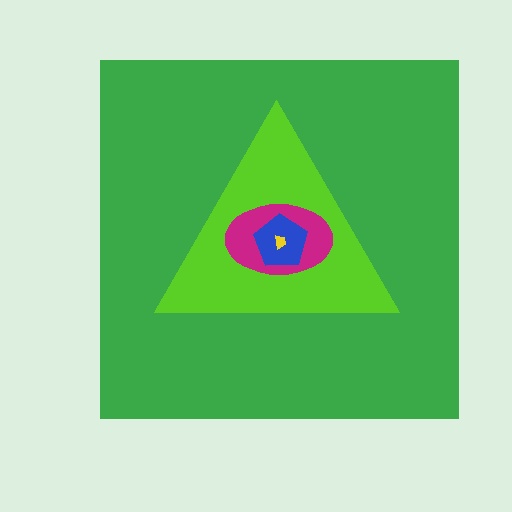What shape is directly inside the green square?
The lime triangle.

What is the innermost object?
The yellow trapezoid.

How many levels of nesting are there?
5.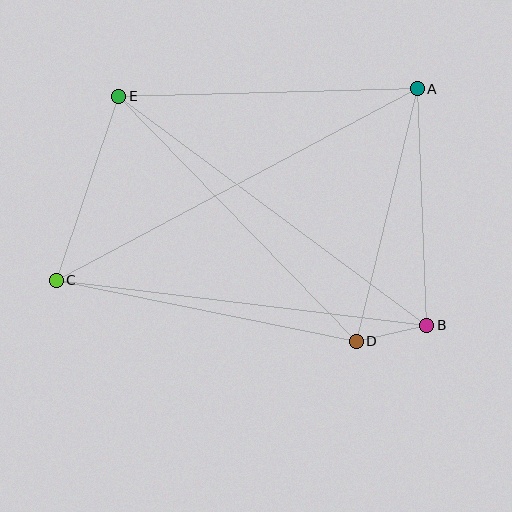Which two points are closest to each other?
Points B and D are closest to each other.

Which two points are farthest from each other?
Points A and C are farthest from each other.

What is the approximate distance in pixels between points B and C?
The distance between B and C is approximately 373 pixels.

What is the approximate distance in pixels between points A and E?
The distance between A and E is approximately 299 pixels.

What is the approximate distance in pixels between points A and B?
The distance between A and B is approximately 236 pixels.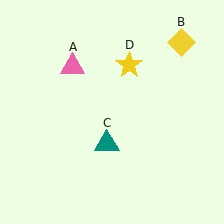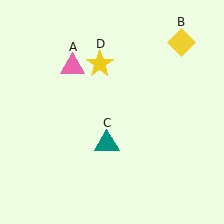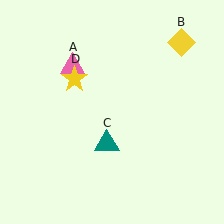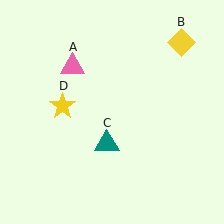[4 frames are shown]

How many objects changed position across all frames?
1 object changed position: yellow star (object D).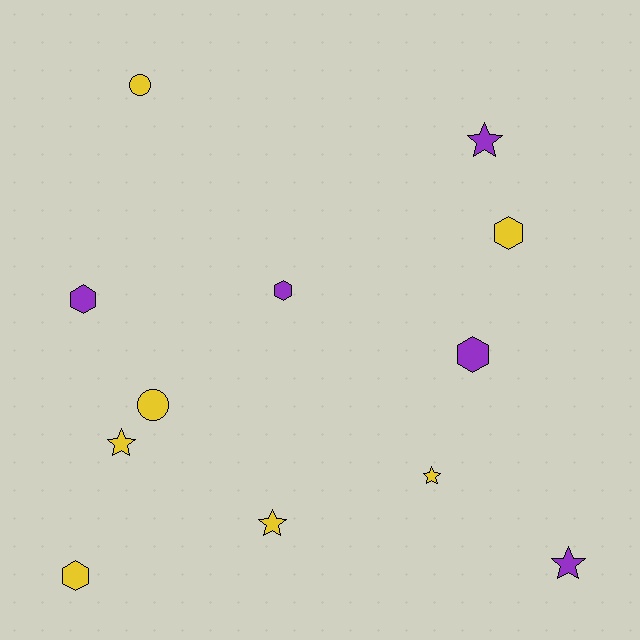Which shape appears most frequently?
Star, with 5 objects.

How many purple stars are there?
There are 2 purple stars.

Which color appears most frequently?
Yellow, with 7 objects.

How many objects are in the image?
There are 12 objects.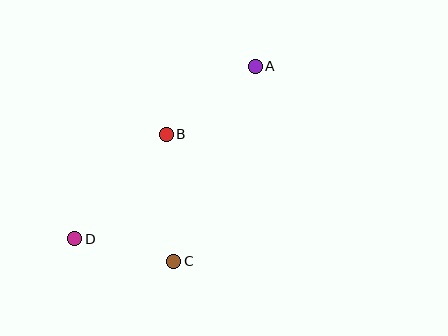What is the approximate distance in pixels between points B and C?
The distance between B and C is approximately 127 pixels.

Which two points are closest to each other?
Points C and D are closest to each other.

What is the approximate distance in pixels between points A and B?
The distance between A and B is approximately 112 pixels.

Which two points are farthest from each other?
Points A and D are farthest from each other.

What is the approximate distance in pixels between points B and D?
The distance between B and D is approximately 139 pixels.